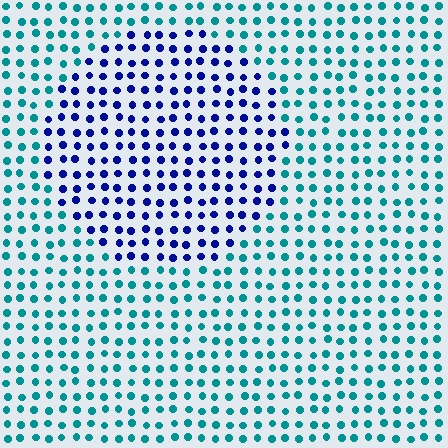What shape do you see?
I see a circle.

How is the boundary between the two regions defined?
The boundary is defined purely by a slight shift in hue (about 56 degrees). Spacing, size, and orientation are identical on both sides.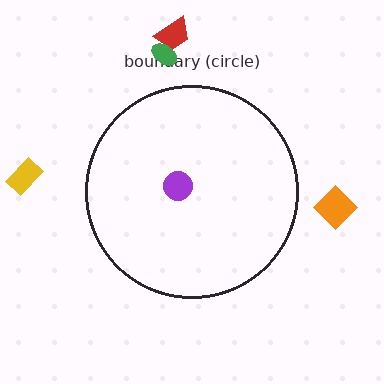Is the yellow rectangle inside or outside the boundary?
Outside.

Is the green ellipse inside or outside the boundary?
Outside.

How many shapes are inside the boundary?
1 inside, 4 outside.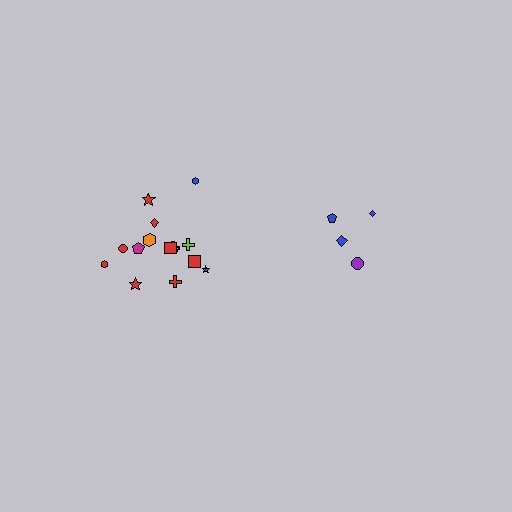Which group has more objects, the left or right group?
The left group.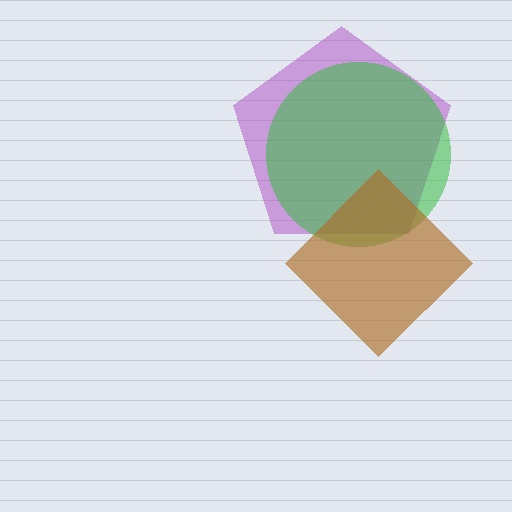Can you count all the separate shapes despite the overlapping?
Yes, there are 3 separate shapes.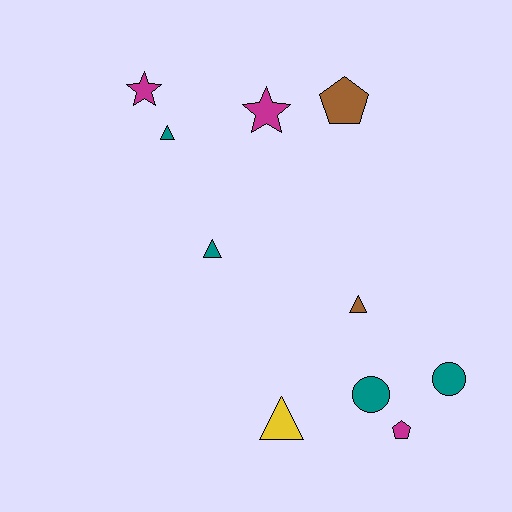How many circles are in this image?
There are 2 circles.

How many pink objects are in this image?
There are no pink objects.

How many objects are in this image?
There are 10 objects.